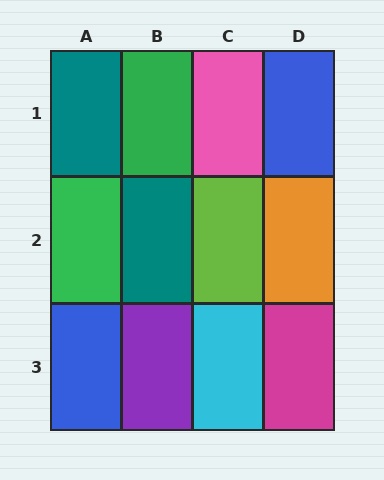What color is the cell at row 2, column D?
Orange.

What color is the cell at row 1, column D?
Blue.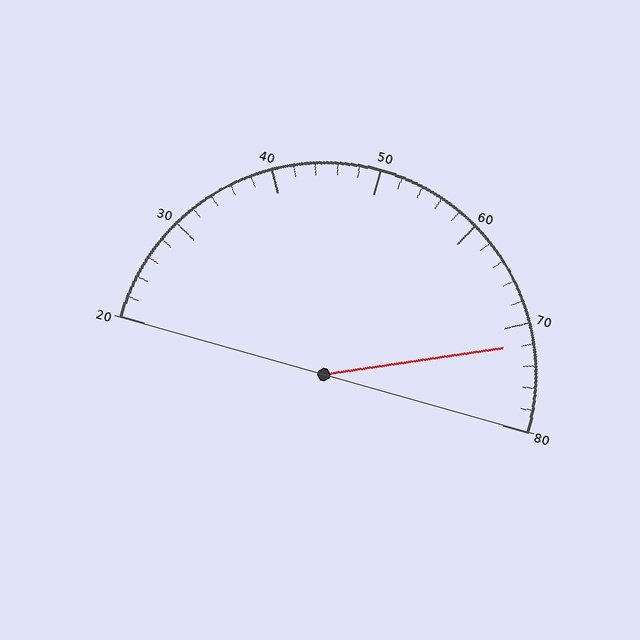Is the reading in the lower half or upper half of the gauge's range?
The reading is in the upper half of the range (20 to 80).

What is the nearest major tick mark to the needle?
The nearest major tick mark is 70.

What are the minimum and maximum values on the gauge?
The gauge ranges from 20 to 80.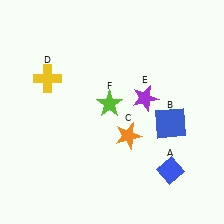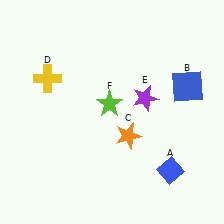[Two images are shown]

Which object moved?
The blue square (B) moved up.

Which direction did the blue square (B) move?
The blue square (B) moved up.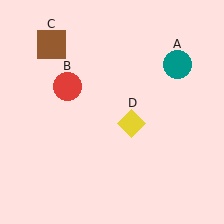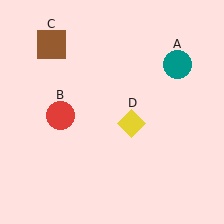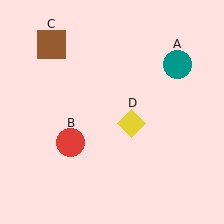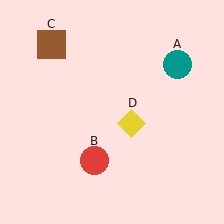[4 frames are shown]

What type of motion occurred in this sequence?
The red circle (object B) rotated counterclockwise around the center of the scene.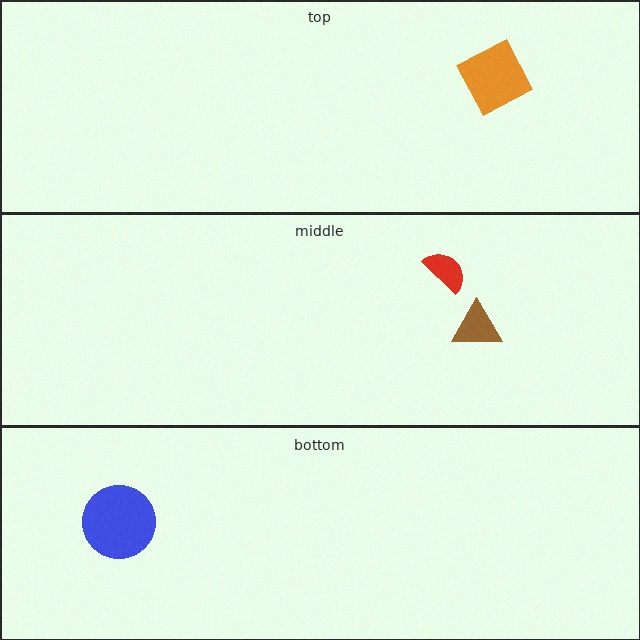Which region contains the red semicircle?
The middle region.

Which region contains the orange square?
The top region.